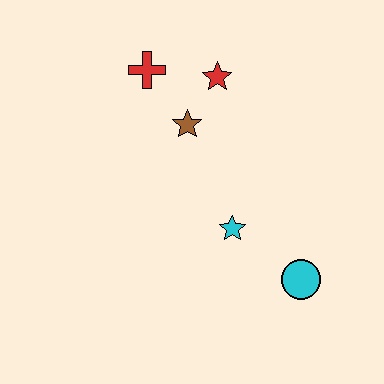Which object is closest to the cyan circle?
The cyan star is closest to the cyan circle.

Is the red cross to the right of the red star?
No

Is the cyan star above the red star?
No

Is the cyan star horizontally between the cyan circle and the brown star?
Yes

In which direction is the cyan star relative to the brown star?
The cyan star is below the brown star.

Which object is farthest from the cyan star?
The red cross is farthest from the cyan star.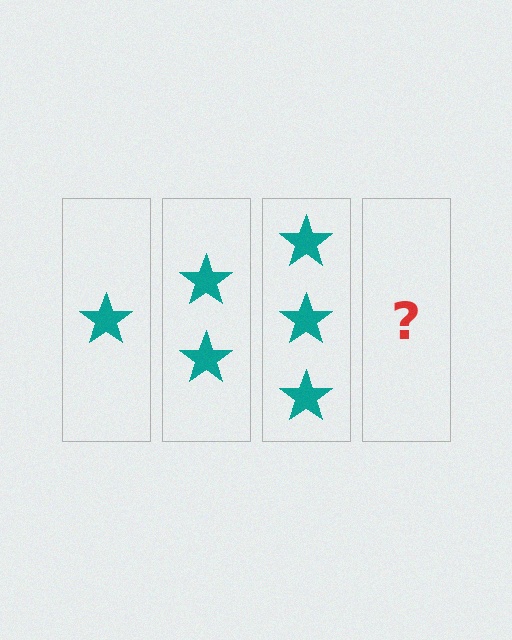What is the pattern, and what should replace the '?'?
The pattern is that each step adds one more star. The '?' should be 4 stars.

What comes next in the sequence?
The next element should be 4 stars.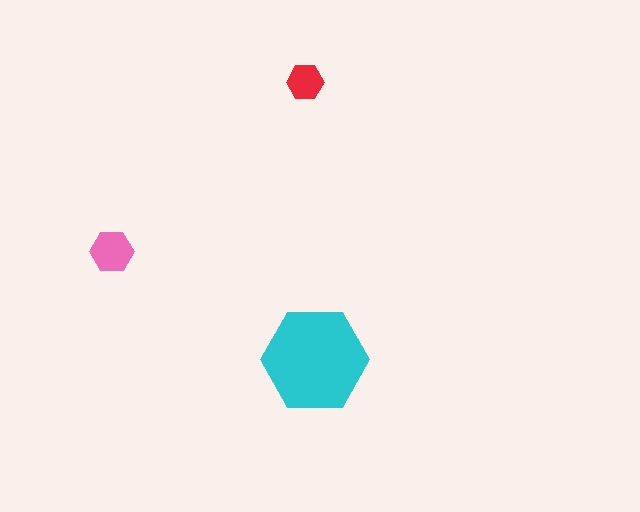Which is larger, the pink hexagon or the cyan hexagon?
The cyan one.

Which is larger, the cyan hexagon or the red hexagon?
The cyan one.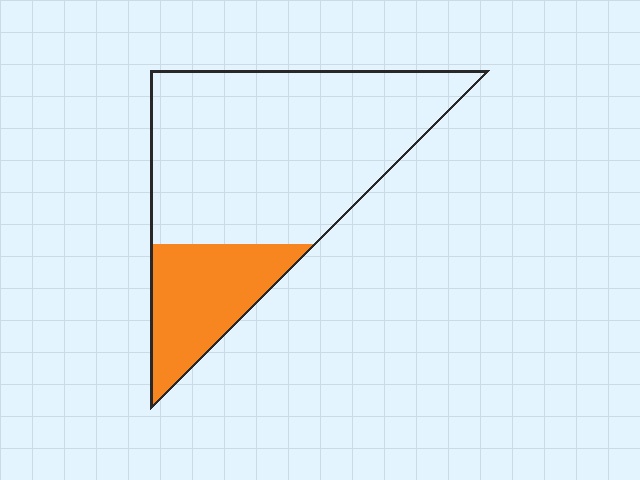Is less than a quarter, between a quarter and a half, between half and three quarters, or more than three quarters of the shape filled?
Less than a quarter.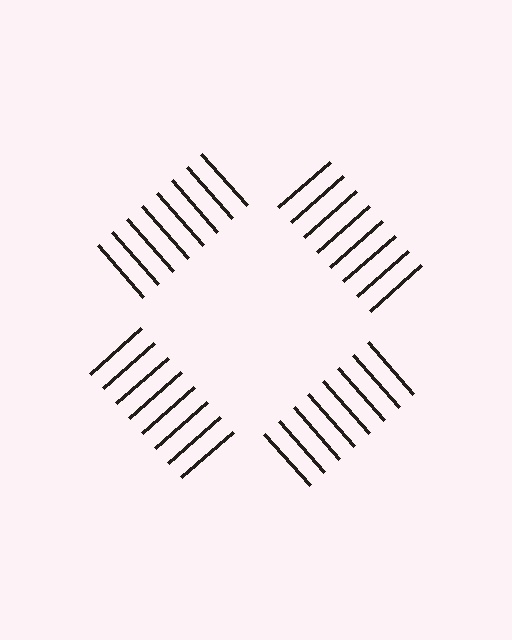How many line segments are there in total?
32 — 8 along each of the 4 edges.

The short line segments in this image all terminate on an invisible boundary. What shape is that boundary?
An illusory square — the line segments terminate on its edges but no continuous stroke is drawn.